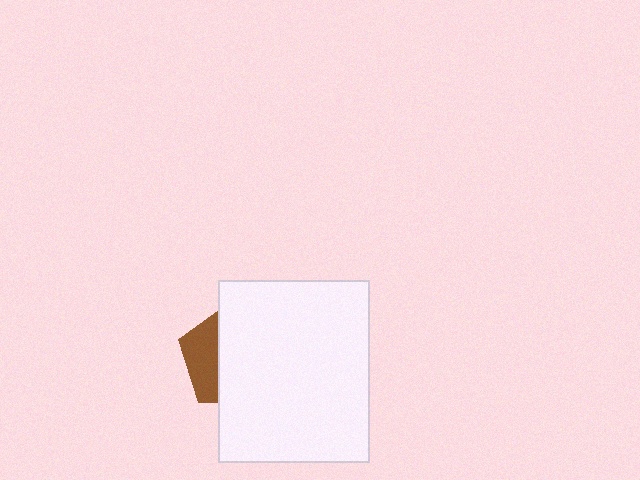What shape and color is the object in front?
The object in front is a white rectangle.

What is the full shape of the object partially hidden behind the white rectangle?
The partially hidden object is a brown pentagon.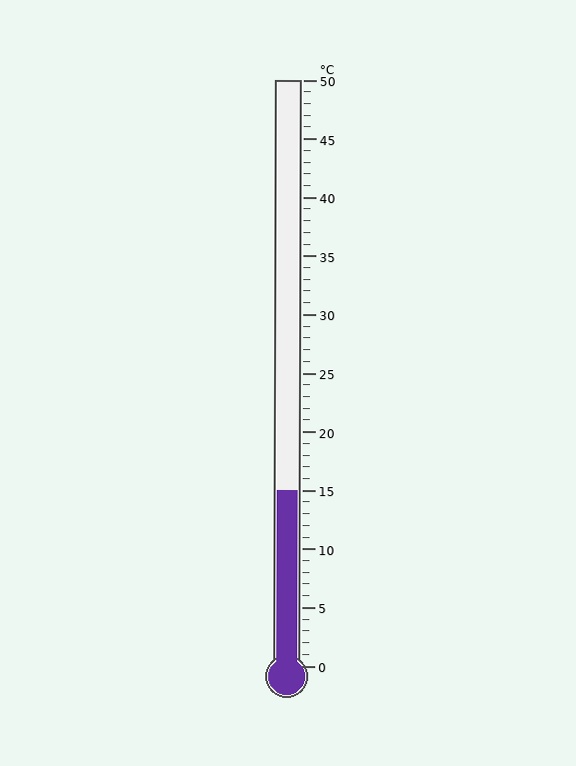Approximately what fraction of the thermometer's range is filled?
The thermometer is filled to approximately 30% of its range.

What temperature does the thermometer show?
The thermometer shows approximately 15°C.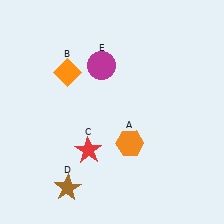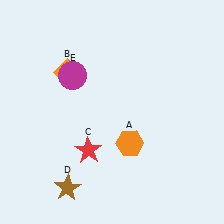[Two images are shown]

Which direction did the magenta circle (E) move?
The magenta circle (E) moved left.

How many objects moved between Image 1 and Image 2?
1 object moved between the two images.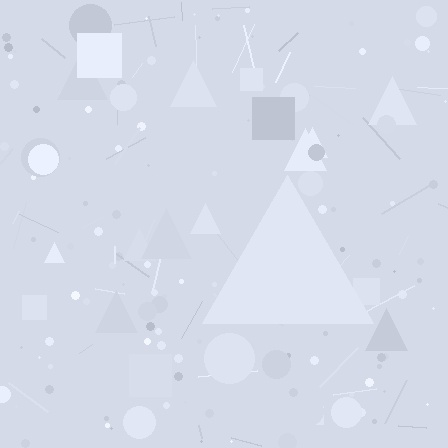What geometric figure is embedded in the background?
A triangle is embedded in the background.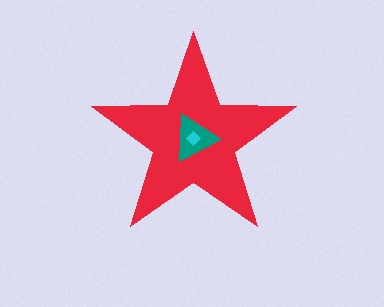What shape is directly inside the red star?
The teal triangle.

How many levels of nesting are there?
3.